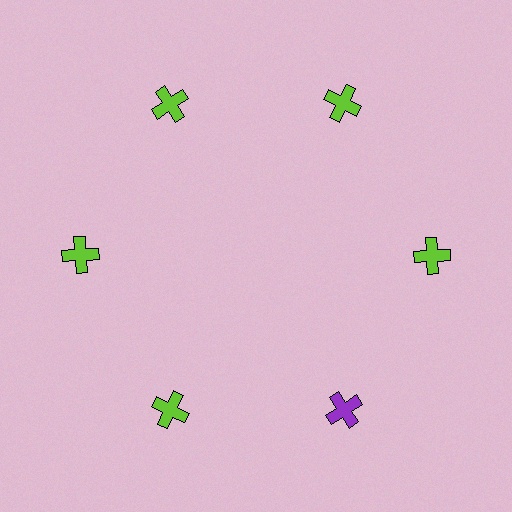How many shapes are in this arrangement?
There are 6 shapes arranged in a ring pattern.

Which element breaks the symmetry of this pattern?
The purple cross at roughly the 5 o'clock position breaks the symmetry. All other shapes are lime crosses.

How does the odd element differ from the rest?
It has a different color: purple instead of lime.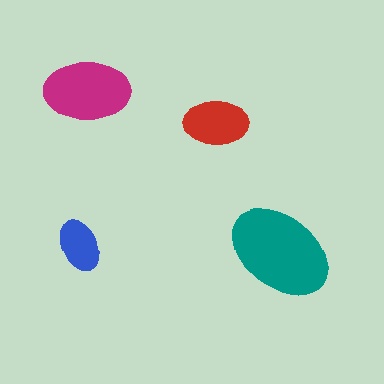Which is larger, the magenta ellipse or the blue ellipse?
The magenta one.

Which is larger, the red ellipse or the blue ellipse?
The red one.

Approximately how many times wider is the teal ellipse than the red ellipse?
About 1.5 times wider.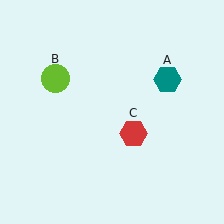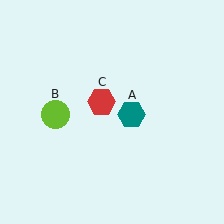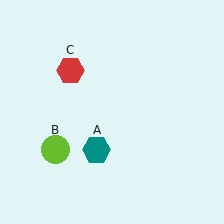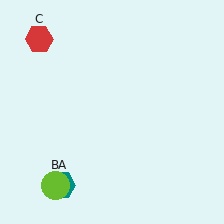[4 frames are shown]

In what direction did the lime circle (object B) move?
The lime circle (object B) moved down.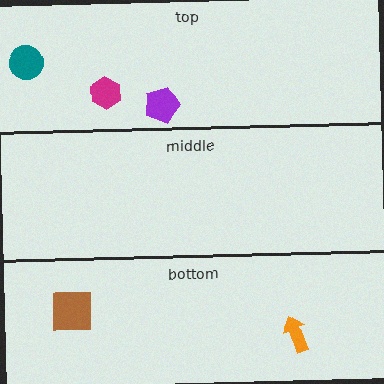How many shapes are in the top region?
3.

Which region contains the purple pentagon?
The top region.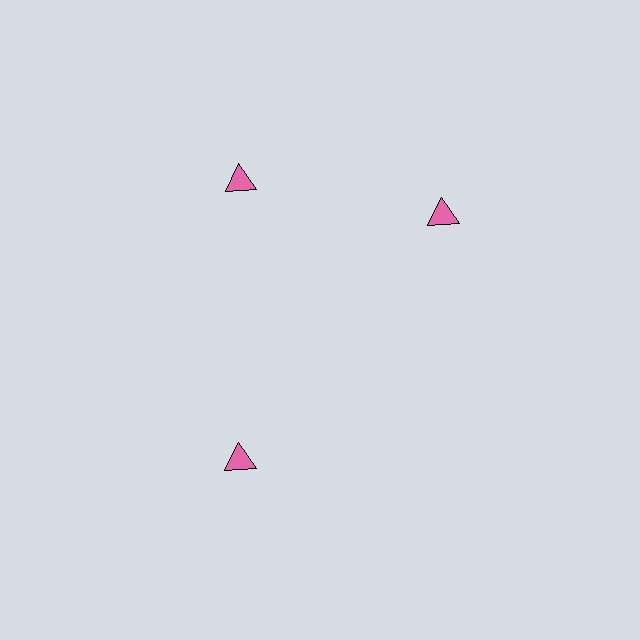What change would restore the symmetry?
The symmetry would be restored by rotating it back into even spacing with its neighbors so that all 3 triangles sit at equal angles and equal distance from the center.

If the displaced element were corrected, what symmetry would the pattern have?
It would have 3-fold rotational symmetry — the pattern would map onto itself every 120 degrees.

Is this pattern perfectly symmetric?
No. The 3 pink triangles are arranged in a ring, but one element near the 3 o'clock position is rotated out of alignment along the ring, breaking the 3-fold rotational symmetry.